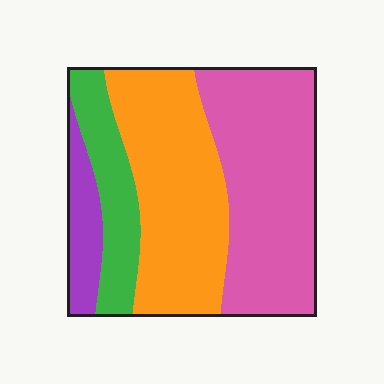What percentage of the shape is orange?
Orange takes up between a quarter and a half of the shape.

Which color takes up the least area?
Purple, at roughly 10%.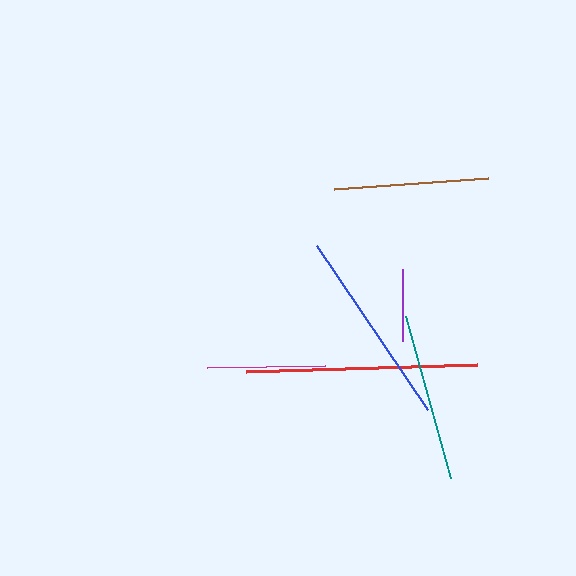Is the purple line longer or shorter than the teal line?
The teal line is longer than the purple line.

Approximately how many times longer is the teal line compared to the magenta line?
The teal line is approximately 1.4 times the length of the magenta line.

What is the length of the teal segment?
The teal segment is approximately 169 pixels long.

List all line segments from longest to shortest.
From longest to shortest: red, blue, teal, brown, magenta, purple.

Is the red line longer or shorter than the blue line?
The red line is longer than the blue line.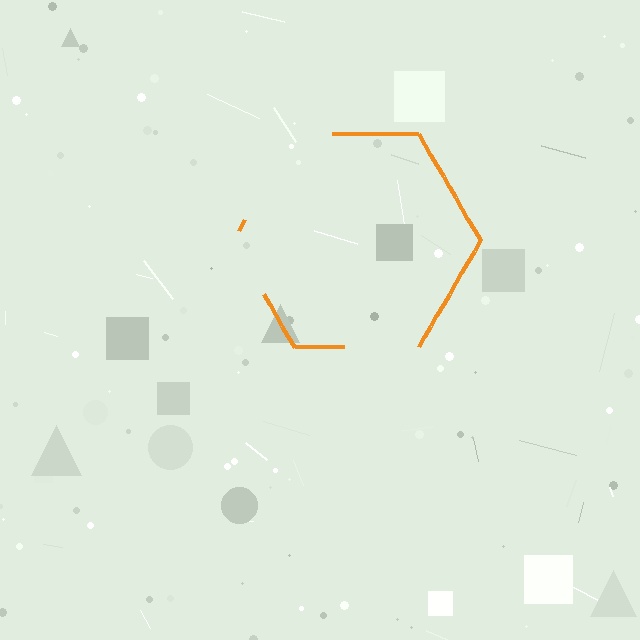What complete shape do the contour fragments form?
The contour fragments form a hexagon.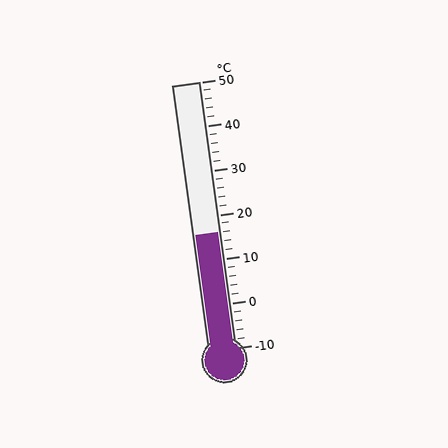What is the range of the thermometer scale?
The thermometer scale ranges from -10°C to 50°C.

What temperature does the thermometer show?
The thermometer shows approximately 16°C.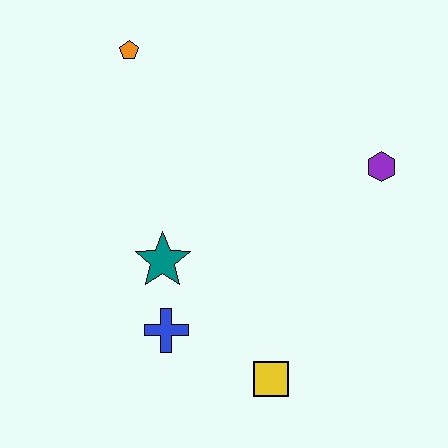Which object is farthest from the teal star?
The purple hexagon is farthest from the teal star.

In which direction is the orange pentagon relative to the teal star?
The orange pentagon is above the teal star.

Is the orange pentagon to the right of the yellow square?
No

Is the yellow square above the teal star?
No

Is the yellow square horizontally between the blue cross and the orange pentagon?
No